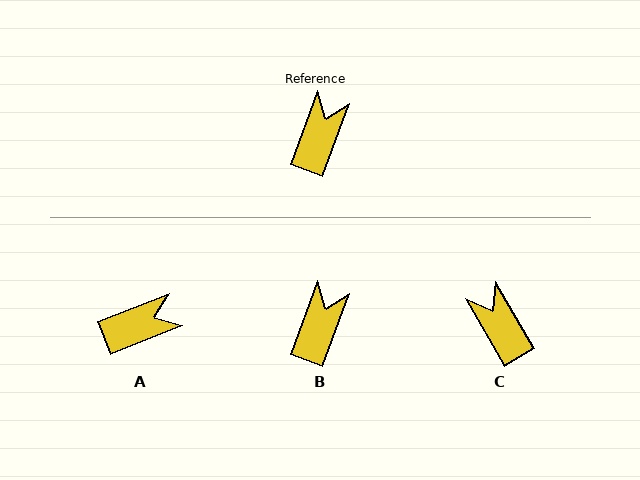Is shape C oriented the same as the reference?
No, it is off by about 50 degrees.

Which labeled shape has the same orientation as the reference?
B.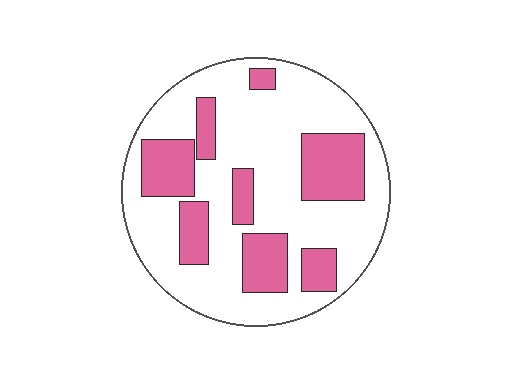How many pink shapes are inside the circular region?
8.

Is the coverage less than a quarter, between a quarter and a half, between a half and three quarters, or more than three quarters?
Between a quarter and a half.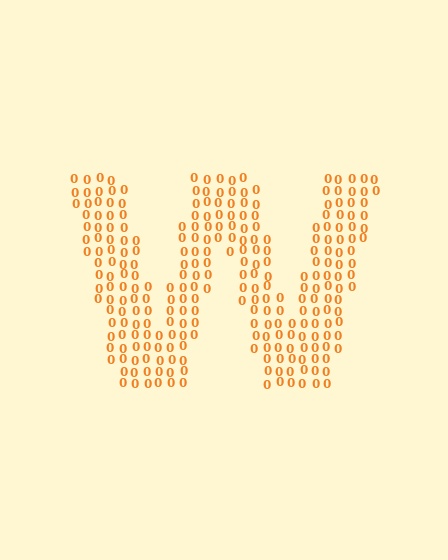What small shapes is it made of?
It is made of small digit 0's.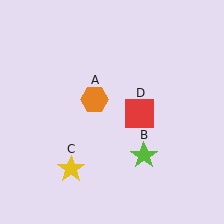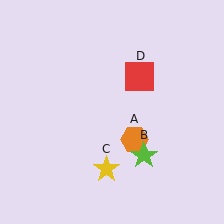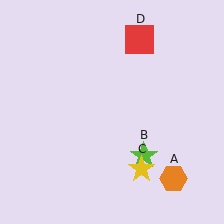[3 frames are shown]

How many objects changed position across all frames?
3 objects changed position: orange hexagon (object A), yellow star (object C), red square (object D).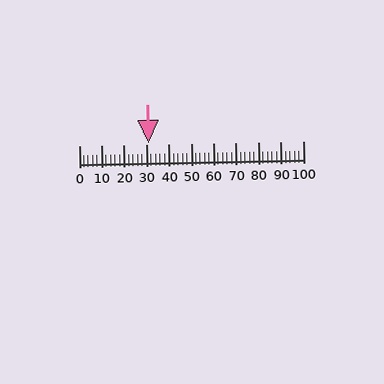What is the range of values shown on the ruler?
The ruler shows values from 0 to 100.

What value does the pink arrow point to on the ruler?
The pink arrow points to approximately 31.